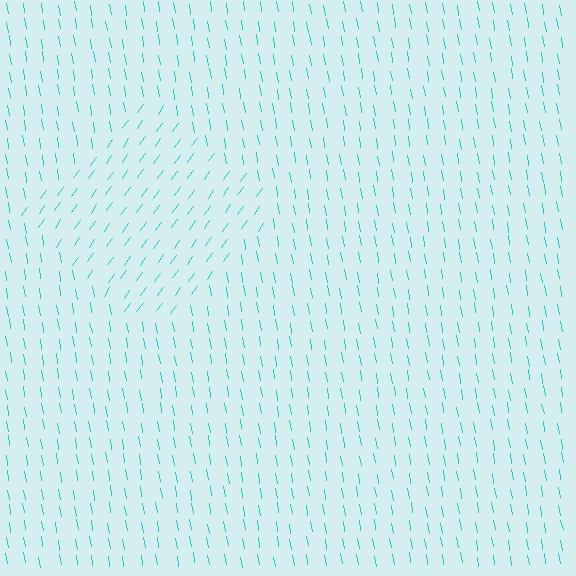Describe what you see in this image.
The image is filled with small cyan line segments. A diamond region in the image has lines oriented differently from the surrounding lines, creating a visible texture boundary.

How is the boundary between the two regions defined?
The boundary is defined purely by a change in line orientation (approximately 45 degrees difference). All lines are the same color and thickness.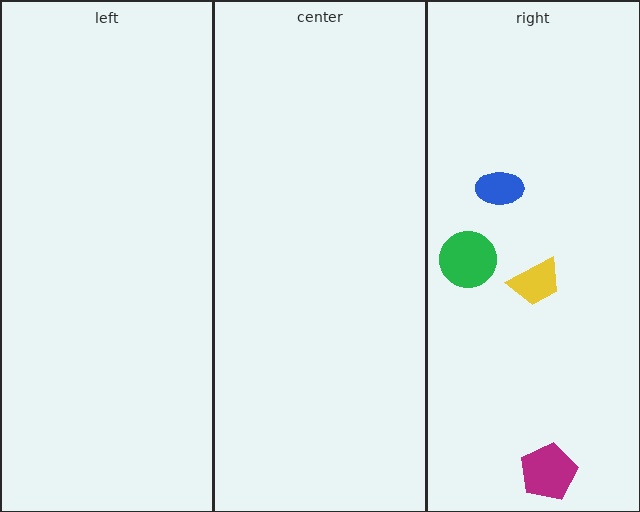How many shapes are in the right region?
4.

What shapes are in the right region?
The blue ellipse, the magenta pentagon, the yellow trapezoid, the green circle.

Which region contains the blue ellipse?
The right region.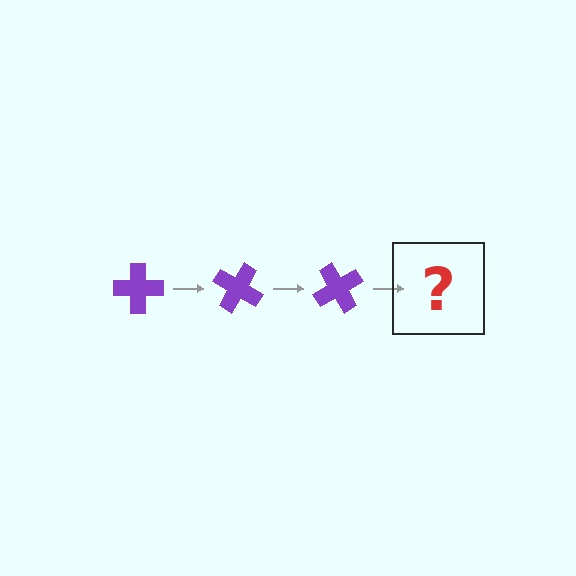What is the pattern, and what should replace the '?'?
The pattern is that the cross rotates 30 degrees each step. The '?' should be a purple cross rotated 90 degrees.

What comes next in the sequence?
The next element should be a purple cross rotated 90 degrees.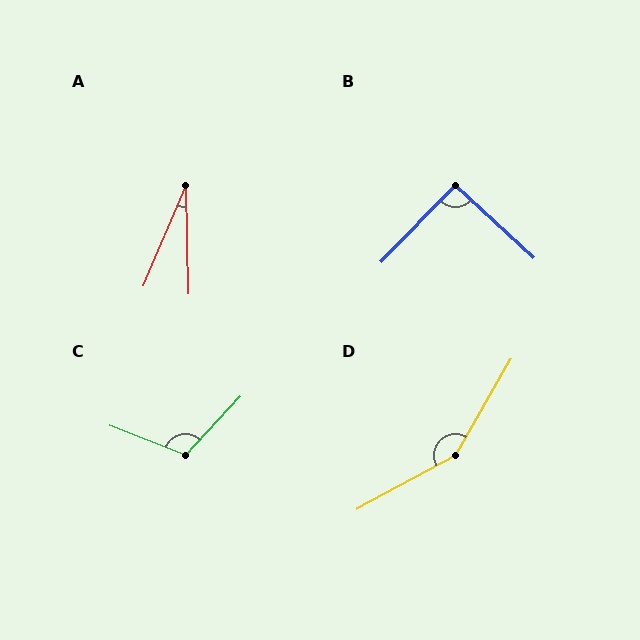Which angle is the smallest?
A, at approximately 24 degrees.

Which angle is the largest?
D, at approximately 149 degrees.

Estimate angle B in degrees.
Approximately 92 degrees.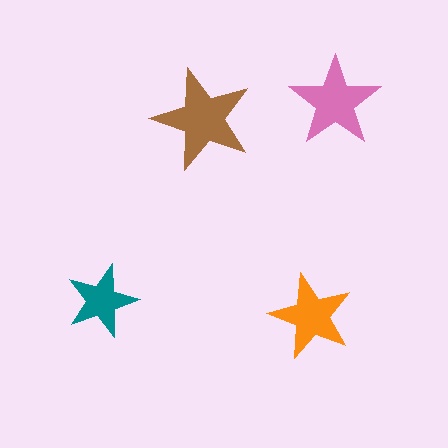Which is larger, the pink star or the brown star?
The brown one.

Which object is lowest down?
The orange star is bottommost.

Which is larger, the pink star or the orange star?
The pink one.